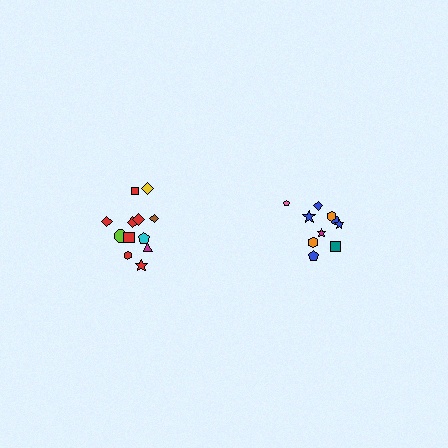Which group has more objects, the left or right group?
The left group.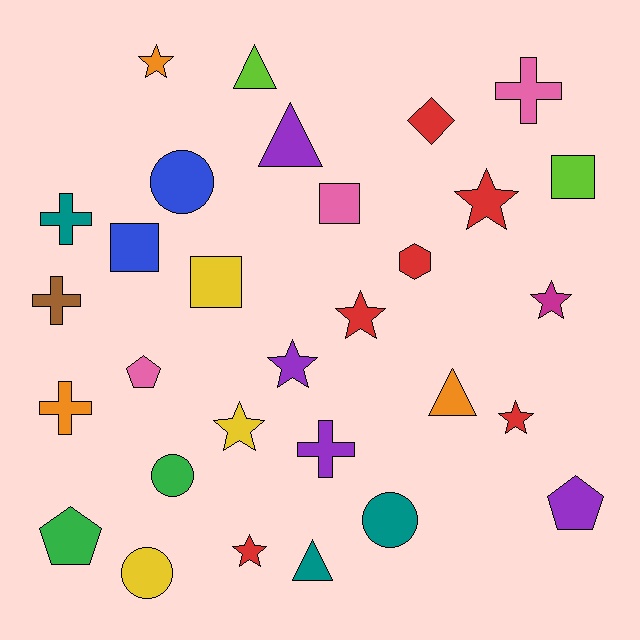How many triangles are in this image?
There are 4 triangles.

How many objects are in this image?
There are 30 objects.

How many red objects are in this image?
There are 6 red objects.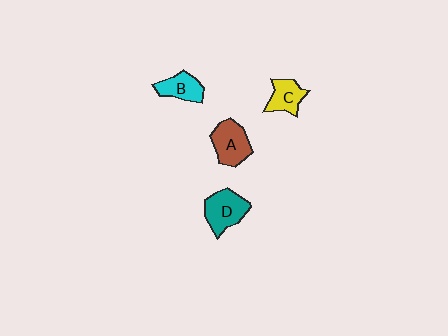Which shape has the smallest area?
Shape C (yellow).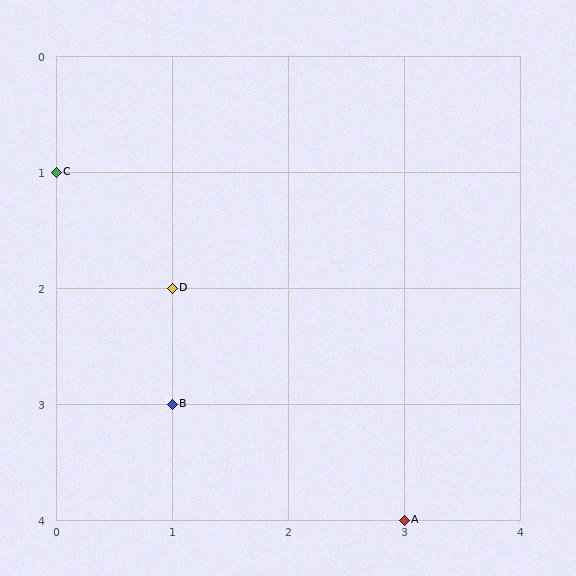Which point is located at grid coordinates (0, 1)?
Point C is at (0, 1).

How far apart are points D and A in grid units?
Points D and A are 2 columns and 2 rows apart (about 2.8 grid units diagonally).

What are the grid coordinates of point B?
Point B is at grid coordinates (1, 3).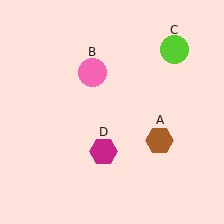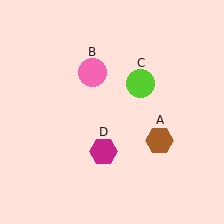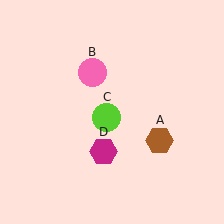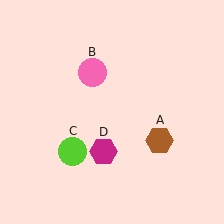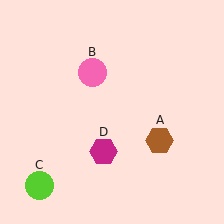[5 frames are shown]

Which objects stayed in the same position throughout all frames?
Brown hexagon (object A) and pink circle (object B) and magenta hexagon (object D) remained stationary.